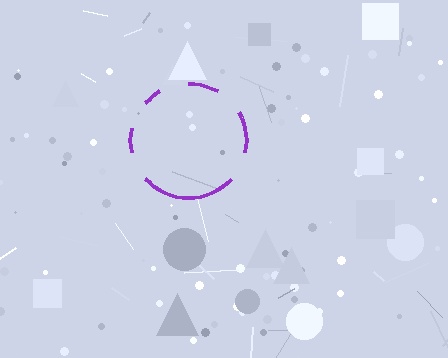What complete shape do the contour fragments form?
The contour fragments form a circle.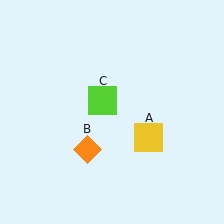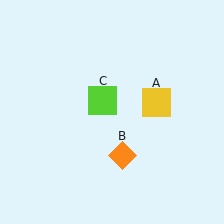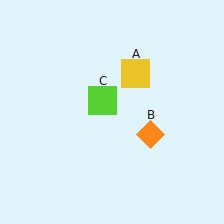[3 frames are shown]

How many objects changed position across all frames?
2 objects changed position: yellow square (object A), orange diamond (object B).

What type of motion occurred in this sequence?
The yellow square (object A), orange diamond (object B) rotated counterclockwise around the center of the scene.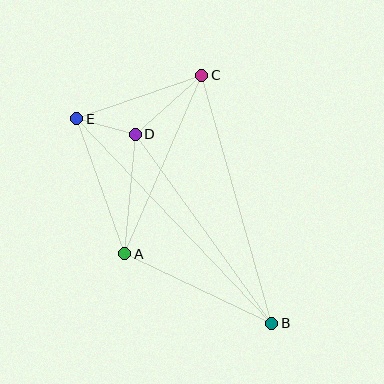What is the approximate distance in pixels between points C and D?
The distance between C and D is approximately 89 pixels.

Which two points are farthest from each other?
Points B and E are farthest from each other.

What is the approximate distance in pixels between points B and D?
The distance between B and D is approximately 233 pixels.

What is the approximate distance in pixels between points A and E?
The distance between A and E is approximately 143 pixels.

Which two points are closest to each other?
Points D and E are closest to each other.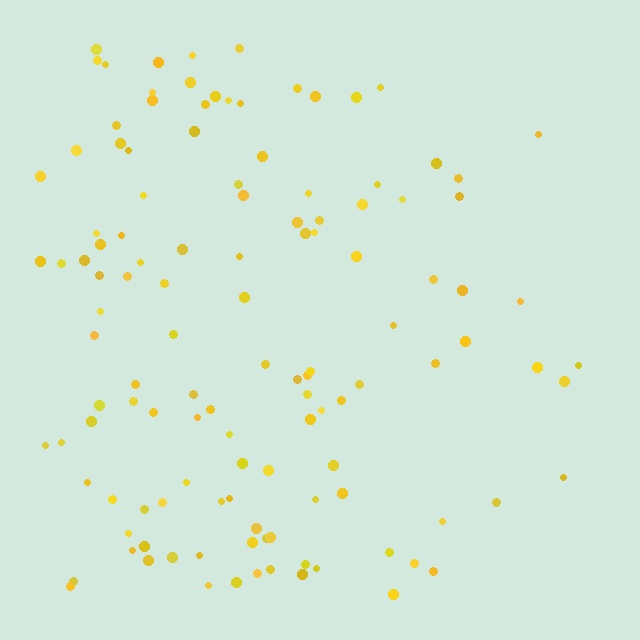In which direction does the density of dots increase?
From right to left, with the left side densest.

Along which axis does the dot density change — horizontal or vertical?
Horizontal.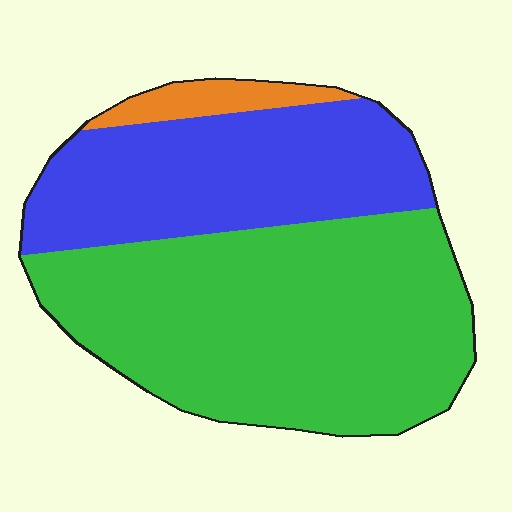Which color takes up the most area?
Green, at roughly 60%.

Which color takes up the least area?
Orange, at roughly 5%.